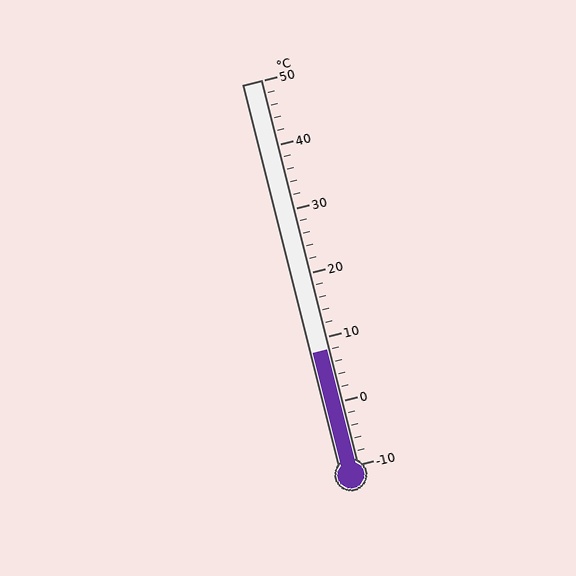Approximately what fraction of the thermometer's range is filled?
The thermometer is filled to approximately 30% of its range.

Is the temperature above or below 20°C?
The temperature is below 20°C.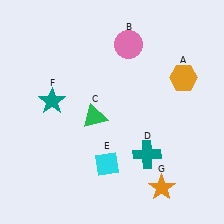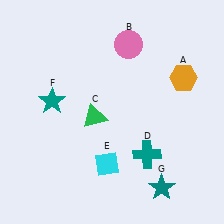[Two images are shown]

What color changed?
The star (G) changed from orange in Image 1 to teal in Image 2.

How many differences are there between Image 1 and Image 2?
There is 1 difference between the two images.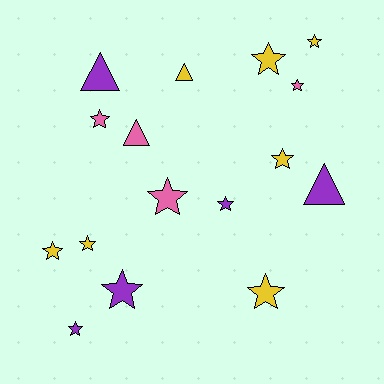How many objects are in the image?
There are 16 objects.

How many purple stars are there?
There are 3 purple stars.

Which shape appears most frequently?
Star, with 12 objects.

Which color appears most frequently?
Yellow, with 7 objects.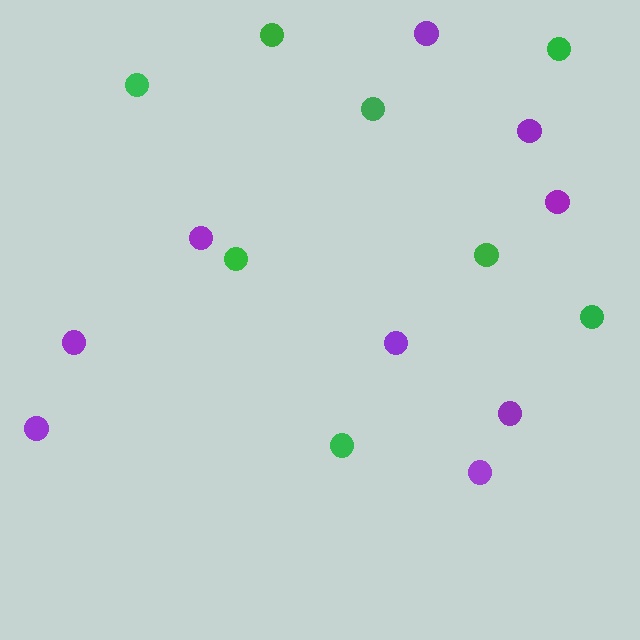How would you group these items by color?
There are 2 groups: one group of green circles (8) and one group of purple circles (9).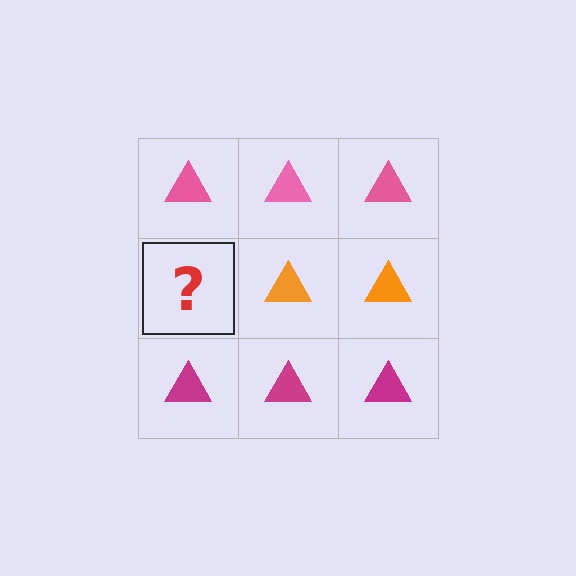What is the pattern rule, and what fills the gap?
The rule is that each row has a consistent color. The gap should be filled with an orange triangle.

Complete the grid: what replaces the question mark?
The question mark should be replaced with an orange triangle.